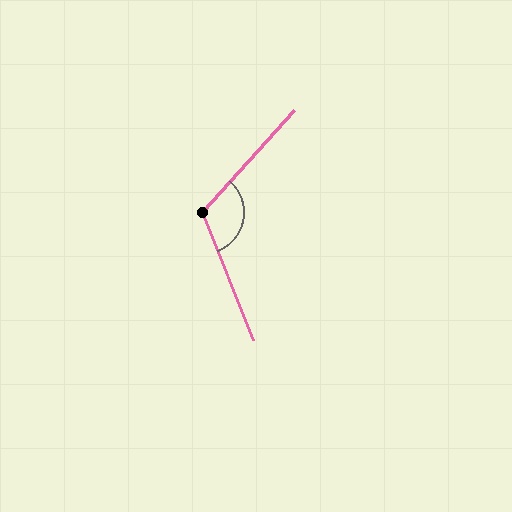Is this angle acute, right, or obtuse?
It is obtuse.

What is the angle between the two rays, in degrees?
Approximately 116 degrees.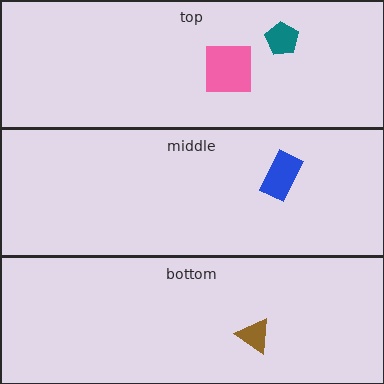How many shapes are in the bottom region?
1.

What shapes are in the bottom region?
The brown triangle.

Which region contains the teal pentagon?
The top region.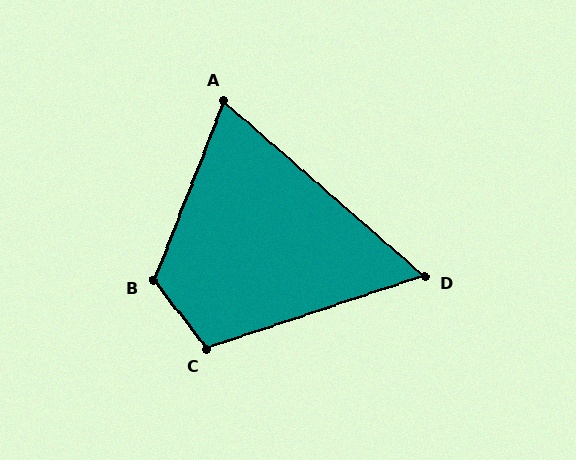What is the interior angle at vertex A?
Approximately 70 degrees (acute).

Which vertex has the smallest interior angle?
D, at approximately 59 degrees.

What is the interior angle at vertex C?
Approximately 110 degrees (obtuse).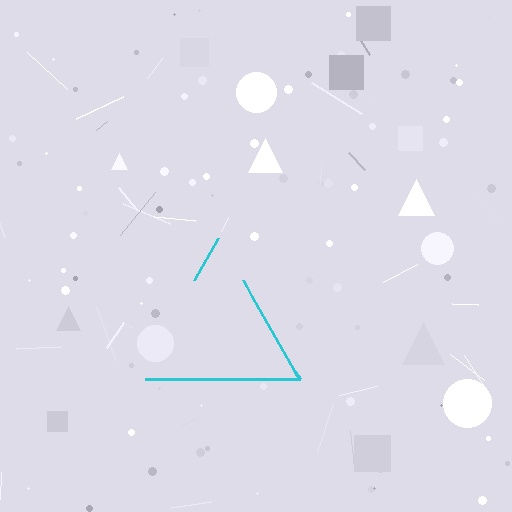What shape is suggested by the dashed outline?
The dashed outline suggests a triangle.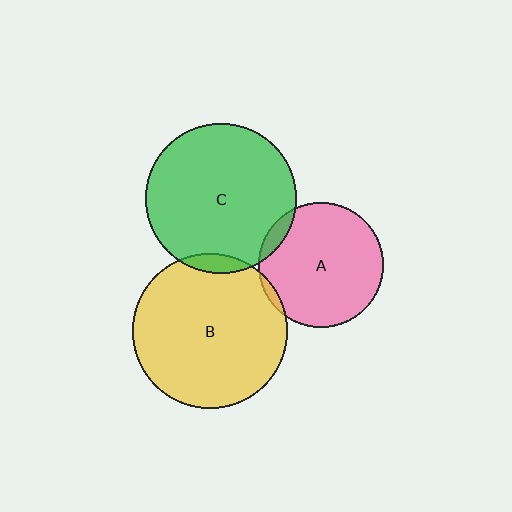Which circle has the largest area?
Circle B (yellow).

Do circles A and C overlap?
Yes.